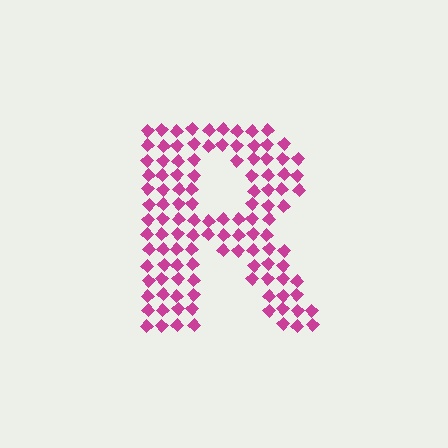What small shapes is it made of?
It is made of small diamonds.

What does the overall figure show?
The overall figure shows the letter R.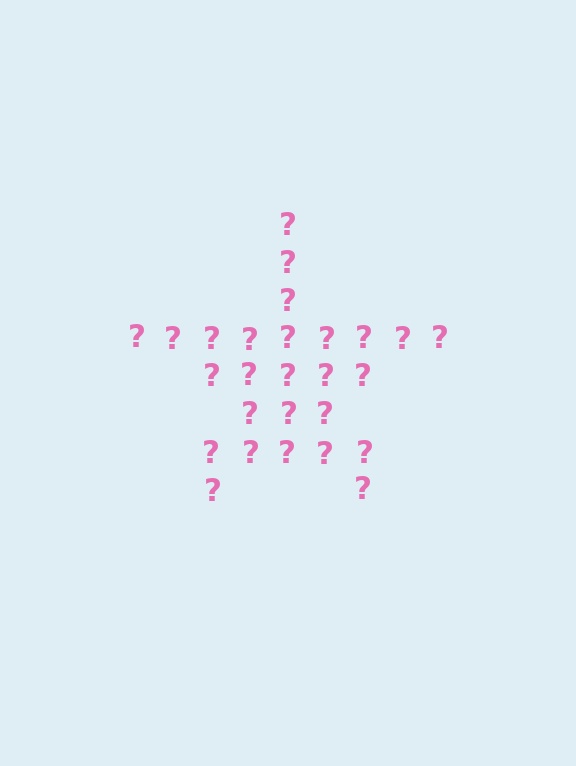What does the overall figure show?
The overall figure shows a star.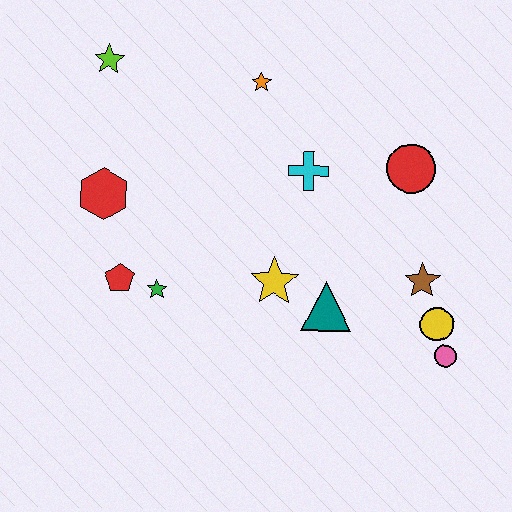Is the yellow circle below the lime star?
Yes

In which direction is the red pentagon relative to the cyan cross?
The red pentagon is to the left of the cyan cross.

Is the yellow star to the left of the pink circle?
Yes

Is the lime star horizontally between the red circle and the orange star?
No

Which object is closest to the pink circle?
The yellow circle is closest to the pink circle.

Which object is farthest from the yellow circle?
The lime star is farthest from the yellow circle.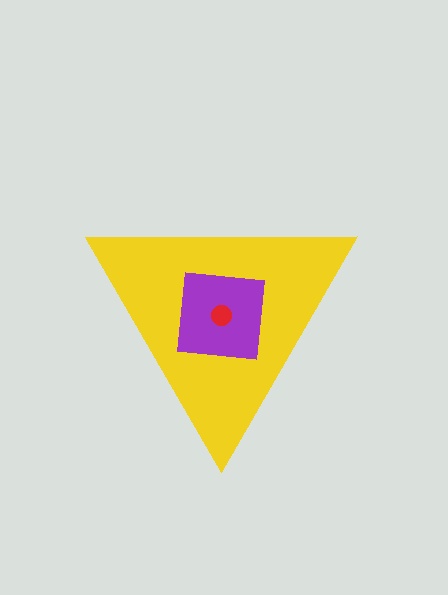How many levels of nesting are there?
3.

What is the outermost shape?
The yellow triangle.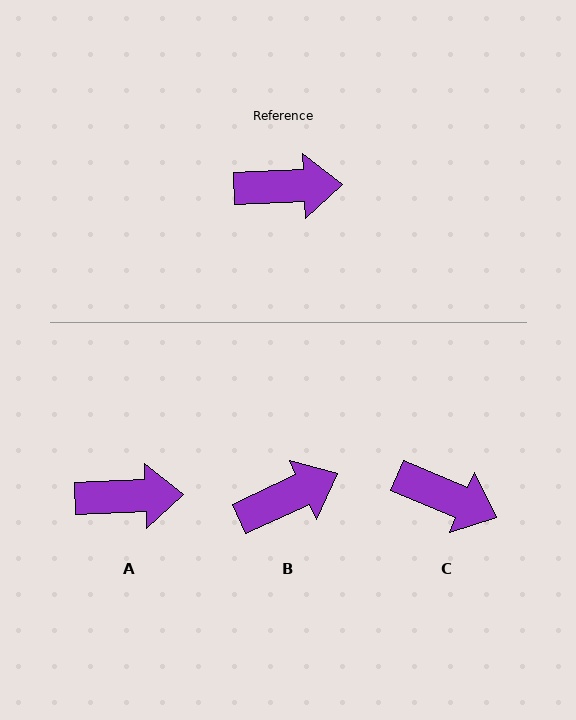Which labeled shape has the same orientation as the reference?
A.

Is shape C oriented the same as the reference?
No, it is off by about 25 degrees.